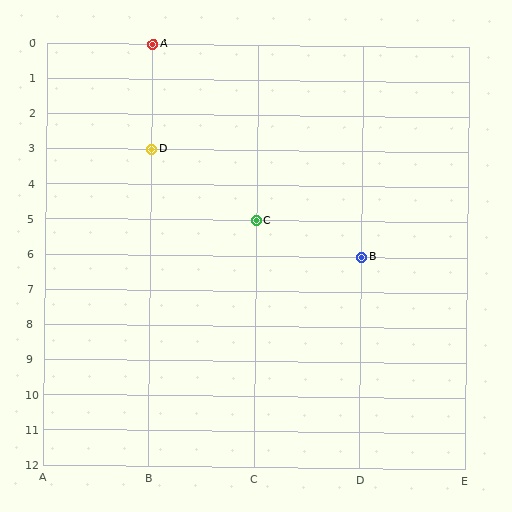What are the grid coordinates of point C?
Point C is at grid coordinates (C, 5).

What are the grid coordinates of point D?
Point D is at grid coordinates (B, 3).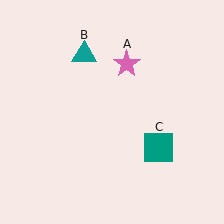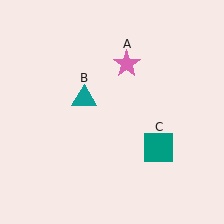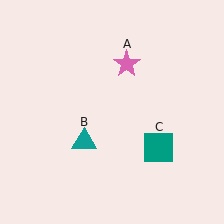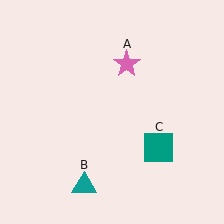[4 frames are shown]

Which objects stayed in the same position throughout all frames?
Pink star (object A) and teal square (object C) remained stationary.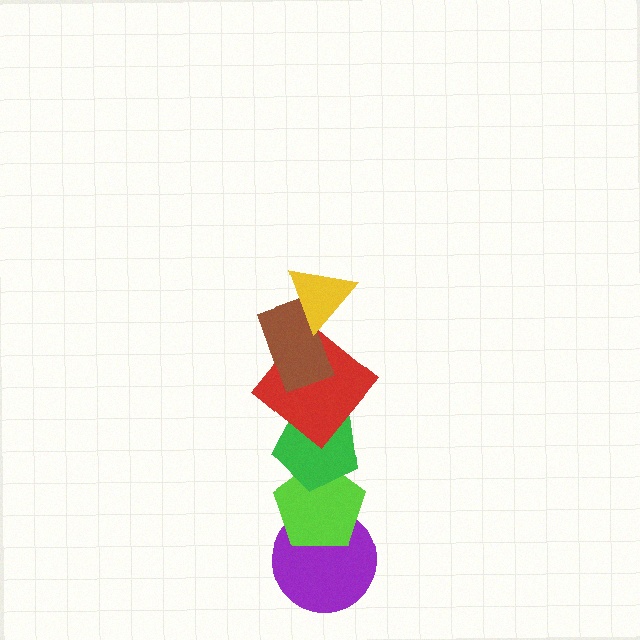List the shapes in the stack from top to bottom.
From top to bottom: the yellow triangle, the brown rectangle, the red diamond, the green pentagon, the lime pentagon, the purple circle.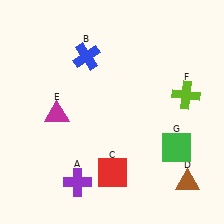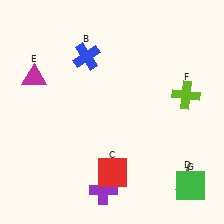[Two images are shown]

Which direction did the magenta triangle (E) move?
The magenta triangle (E) moved up.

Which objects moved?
The objects that moved are: the purple cross (A), the magenta triangle (E), the green square (G).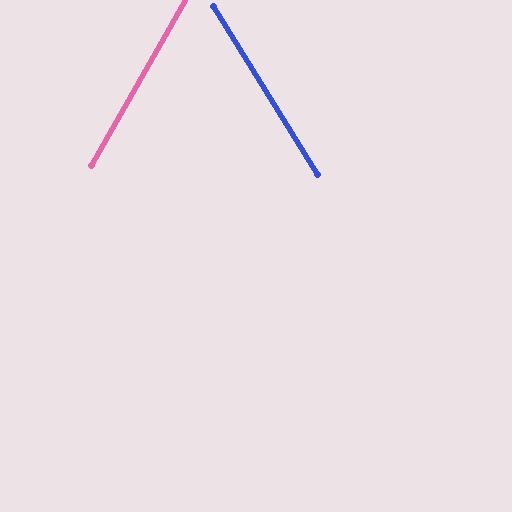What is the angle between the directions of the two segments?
Approximately 61 degrees.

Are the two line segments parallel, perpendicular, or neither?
Neither parallel nor perpendicular — they differ by about 61°.